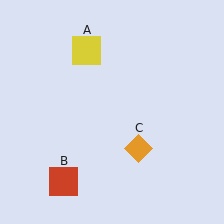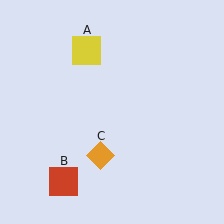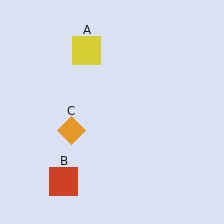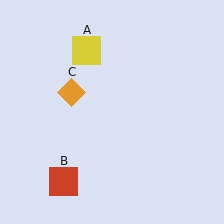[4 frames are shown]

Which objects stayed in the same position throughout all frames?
Yellow square (object A) and red square (object B) remained stationary.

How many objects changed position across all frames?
1 object changed position: orange diamond (object C).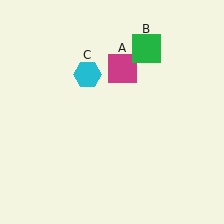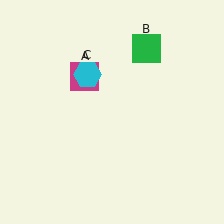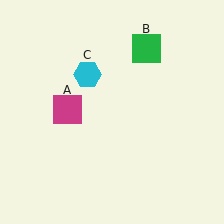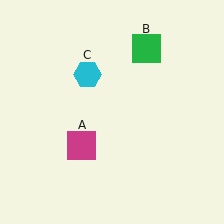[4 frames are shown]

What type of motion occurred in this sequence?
The magenta square (object A) rotated counterclockwise around the center of the scene.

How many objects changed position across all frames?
1 object changed position: magenta square (object A).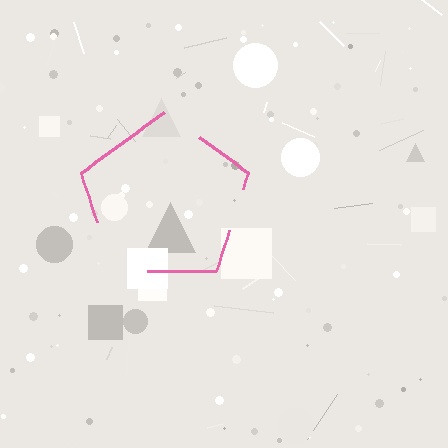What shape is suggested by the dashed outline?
The dashed outline suggests a pentagon.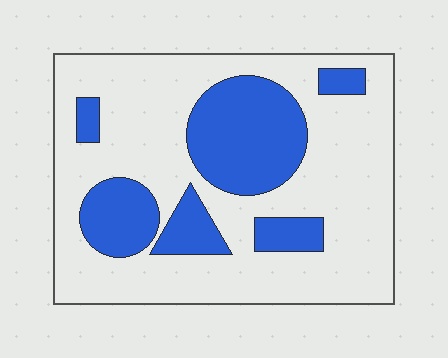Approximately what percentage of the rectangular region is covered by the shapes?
Approximately 30%.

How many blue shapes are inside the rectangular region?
6.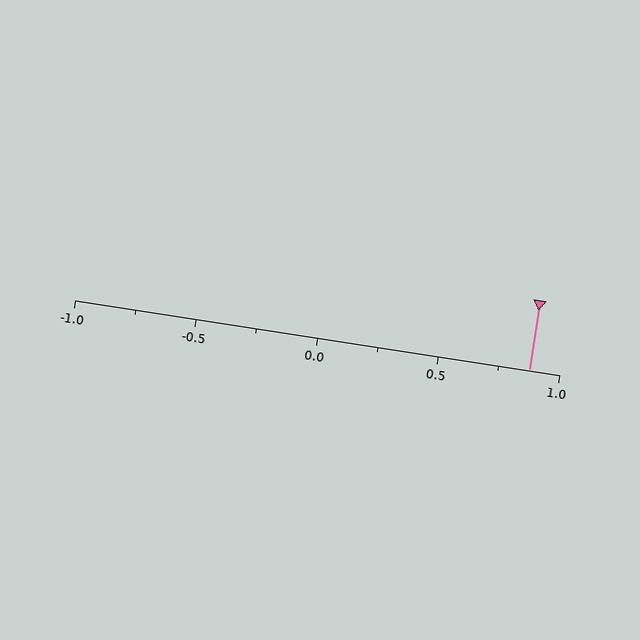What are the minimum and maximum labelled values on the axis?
The axis runs from -1.0 to 1.0.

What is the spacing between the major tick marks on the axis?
The major ticks are spaced 0.5 apart.